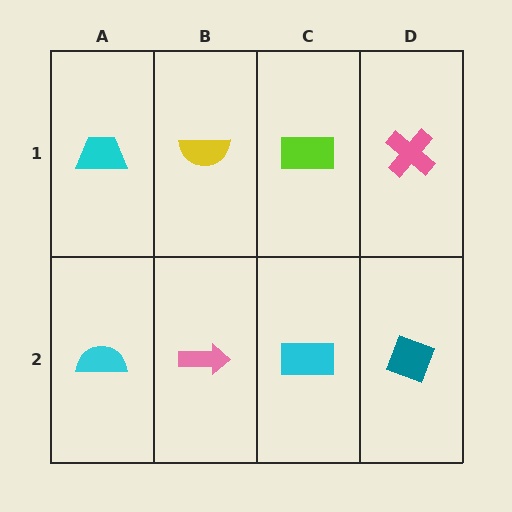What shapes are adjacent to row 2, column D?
A pink cross (row 1, column D), a cyan rectangle (row 2, column C).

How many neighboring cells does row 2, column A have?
2.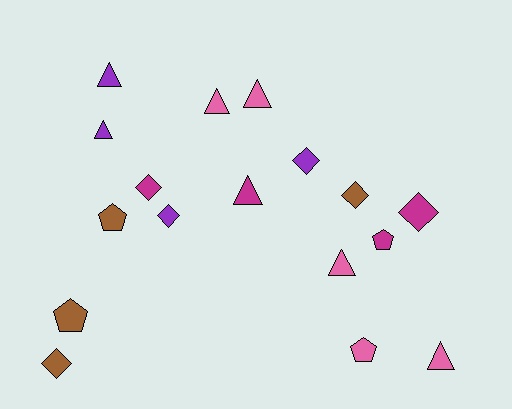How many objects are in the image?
There are 17 objects.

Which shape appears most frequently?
Triangle, with 7 objects.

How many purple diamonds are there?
There are 2 purple diamonds.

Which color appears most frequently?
Pink, with 5 objects.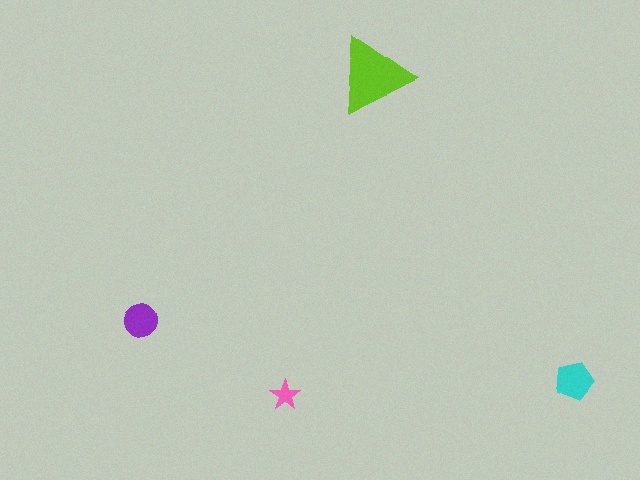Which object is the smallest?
The pink star.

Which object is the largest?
The lime triangle.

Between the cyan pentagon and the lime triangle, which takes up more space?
The lime triangle.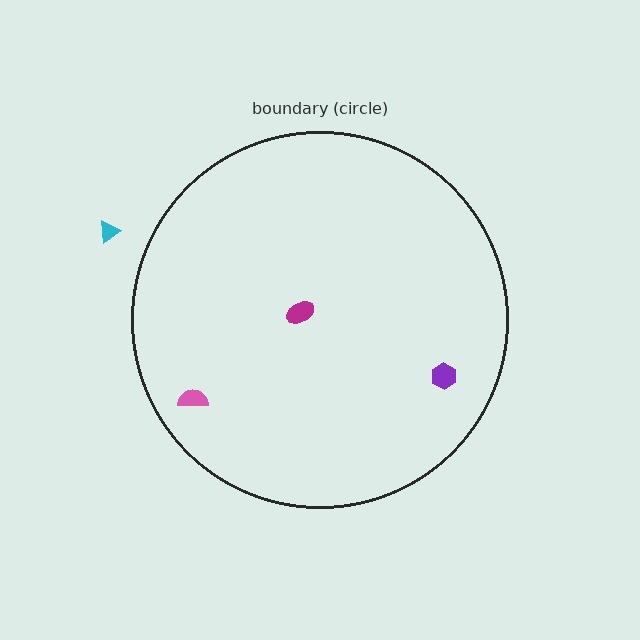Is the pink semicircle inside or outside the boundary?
Inside.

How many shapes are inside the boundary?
3 inside, 1 outside.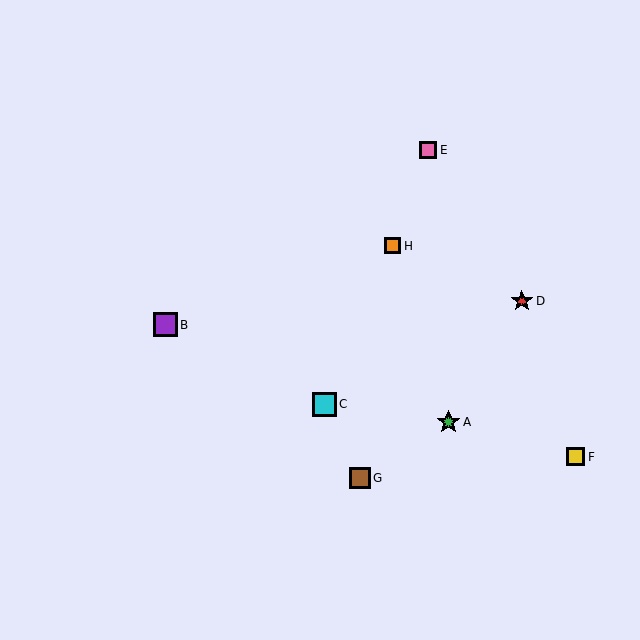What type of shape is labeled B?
Shape B is a purple square.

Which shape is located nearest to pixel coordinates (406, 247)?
The orange square (labeled H) at (393, 246) is nearest to that location.